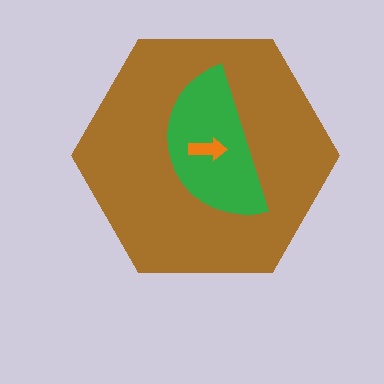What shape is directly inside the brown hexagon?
The green semicircle.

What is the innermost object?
The orange arrow.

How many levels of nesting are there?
3.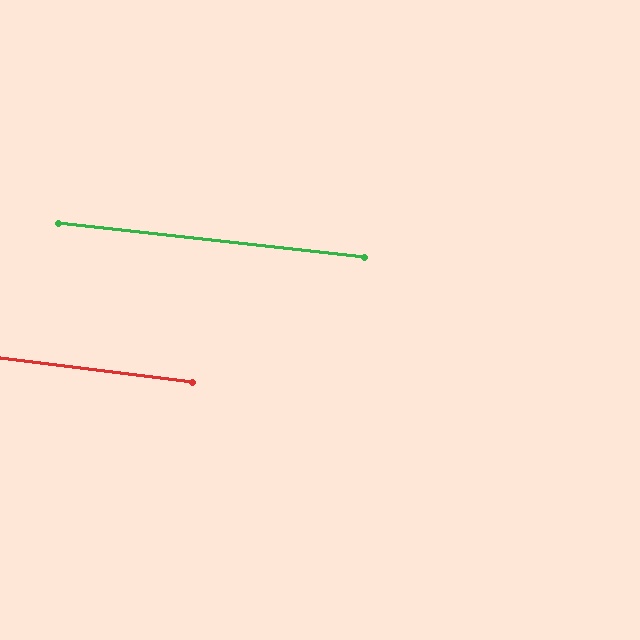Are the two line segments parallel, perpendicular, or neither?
Parallel — their directions differ by only 0.8°.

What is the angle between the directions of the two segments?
Approximately 1 degree.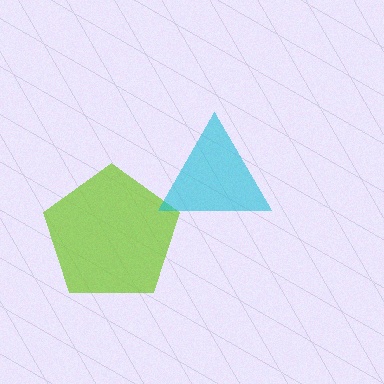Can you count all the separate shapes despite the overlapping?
Yes, there are 2 separate shapes.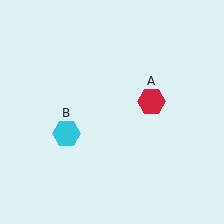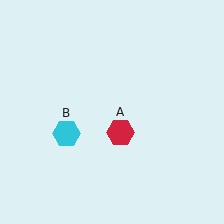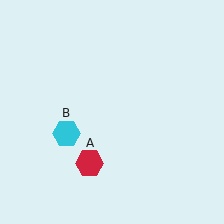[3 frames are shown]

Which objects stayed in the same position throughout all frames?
Cyan hexagon (object B) remained stationary.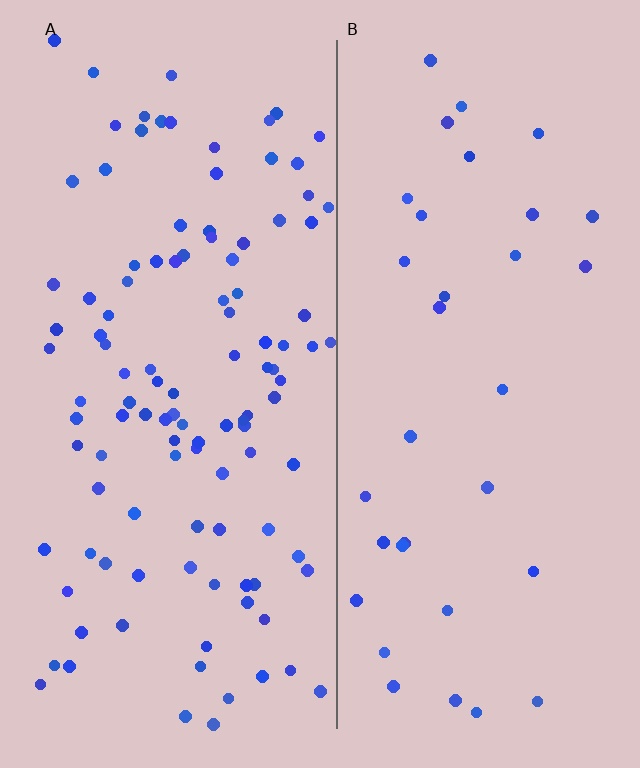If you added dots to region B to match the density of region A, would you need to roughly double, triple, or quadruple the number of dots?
Approximately triple.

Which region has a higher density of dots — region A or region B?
A (the left).